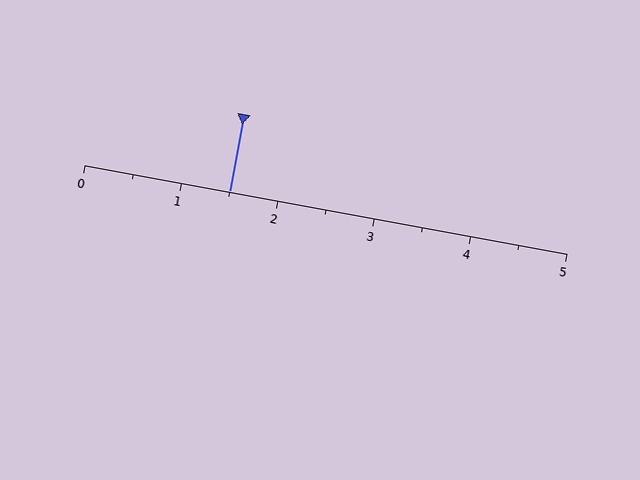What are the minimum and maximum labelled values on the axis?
The axis runs from 0 to 5.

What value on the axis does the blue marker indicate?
The marker indicates approximately 1.5.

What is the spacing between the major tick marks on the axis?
The major ticks are spaced 1 apart.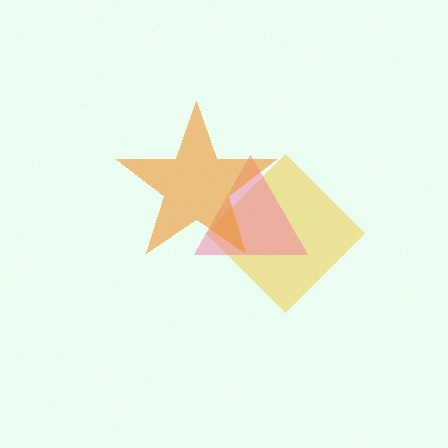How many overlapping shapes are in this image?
There are 3 overlapping shapes in the image.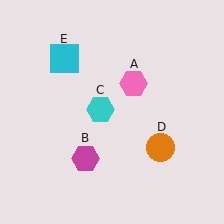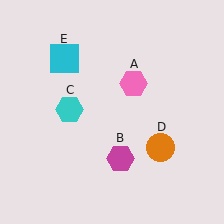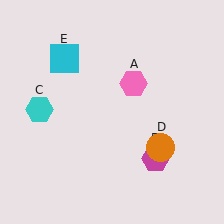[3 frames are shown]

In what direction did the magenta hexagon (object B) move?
The magenta hexagon (object B) moved right.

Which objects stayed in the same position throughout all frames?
Pink hexagon (object A) and orange circle (object D) and cyan square (object E) remained stationary.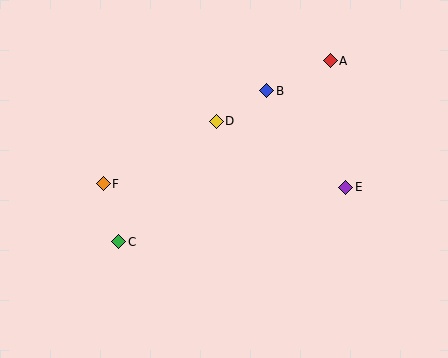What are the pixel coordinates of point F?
Point F is at (103, 184).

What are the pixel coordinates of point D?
Point D is at (216, 121).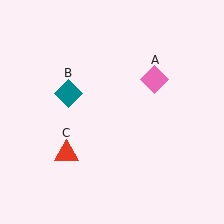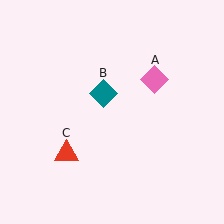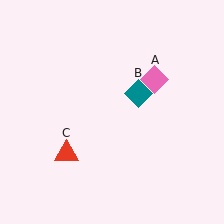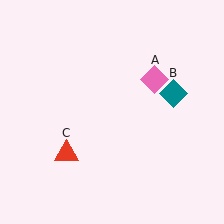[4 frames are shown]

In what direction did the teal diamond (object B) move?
The teal diamond (object B) moved right.